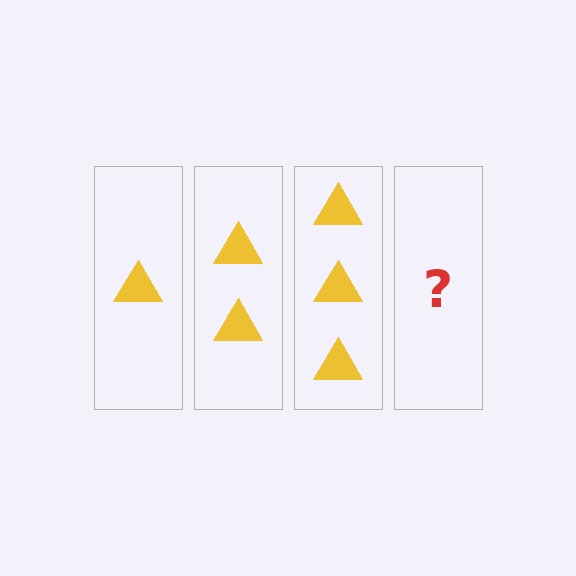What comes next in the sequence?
The next element should be 4 triangles.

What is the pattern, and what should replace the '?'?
The pattern is that each step adds one more triangle. The '?' should be 4 triangles.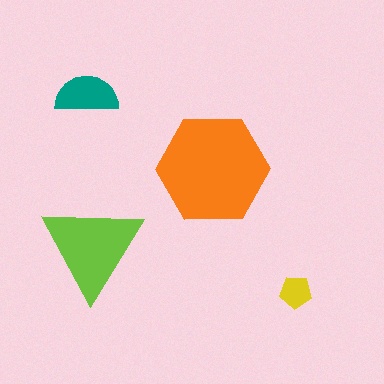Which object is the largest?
The orange hexagon.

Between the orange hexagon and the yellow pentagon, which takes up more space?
The orange hexagon.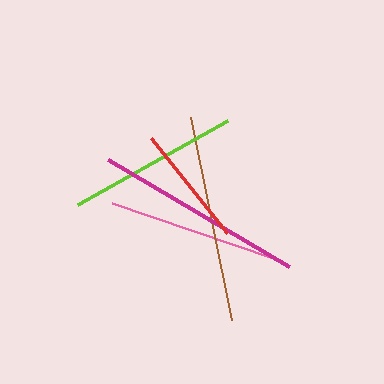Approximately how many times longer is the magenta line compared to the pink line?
The magenta line is approximately 1.2 times the length of the pink line.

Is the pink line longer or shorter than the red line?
The pink line is longer than the red line.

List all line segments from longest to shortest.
From longest to shortest: magenta, brown, lime, pink, red.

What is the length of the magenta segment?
The magenta segment is approximately 211 pixels long.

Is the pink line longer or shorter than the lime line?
The lime line is longer than the pink line.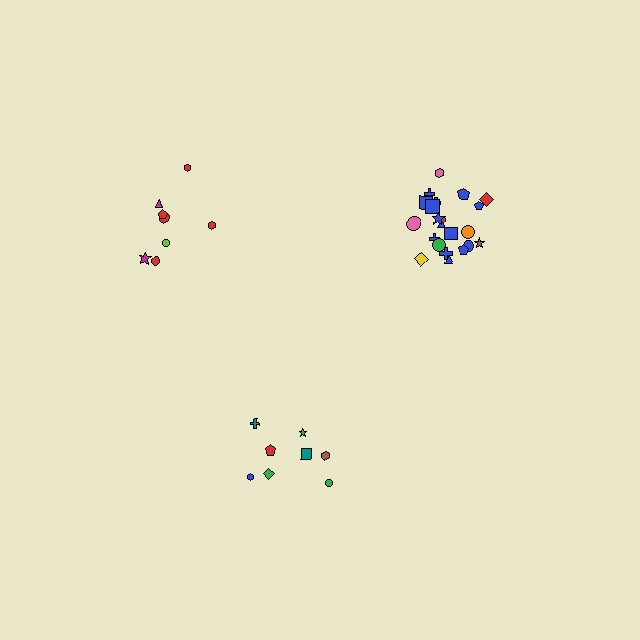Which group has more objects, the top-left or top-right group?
The top-right group.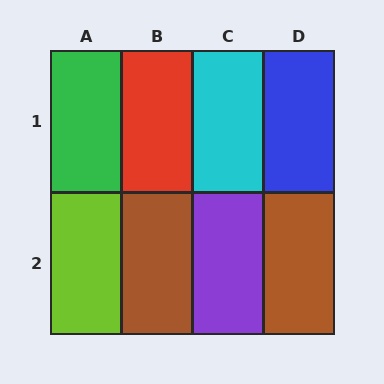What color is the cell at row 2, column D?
Brown.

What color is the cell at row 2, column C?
Purple.